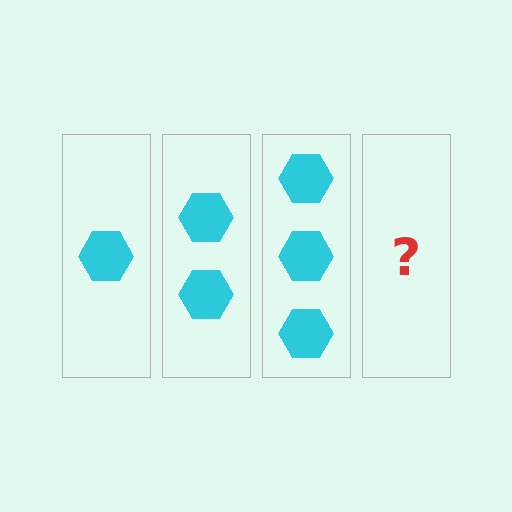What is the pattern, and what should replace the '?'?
The pattern is that each step adds one more hexagon. The '?' should be 4 hexagons.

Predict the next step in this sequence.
The next step is 4 hexagons.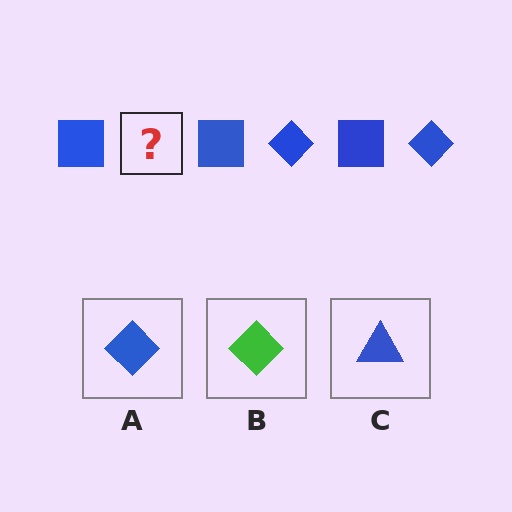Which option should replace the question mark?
Option A.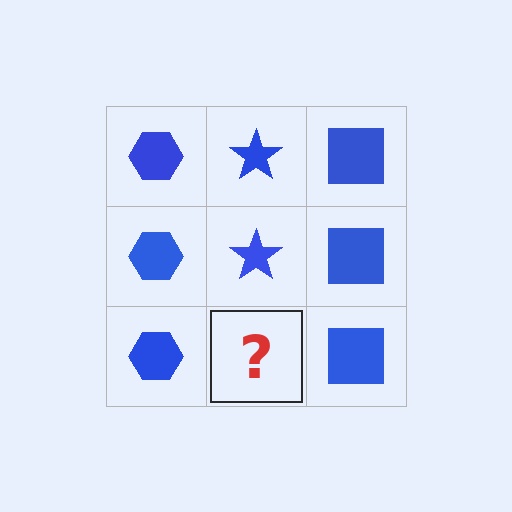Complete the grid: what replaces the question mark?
The question mark should be replaced with a blue star.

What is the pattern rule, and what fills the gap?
The rule is that each column has a consistent shape. The gap should be filled with a blue star.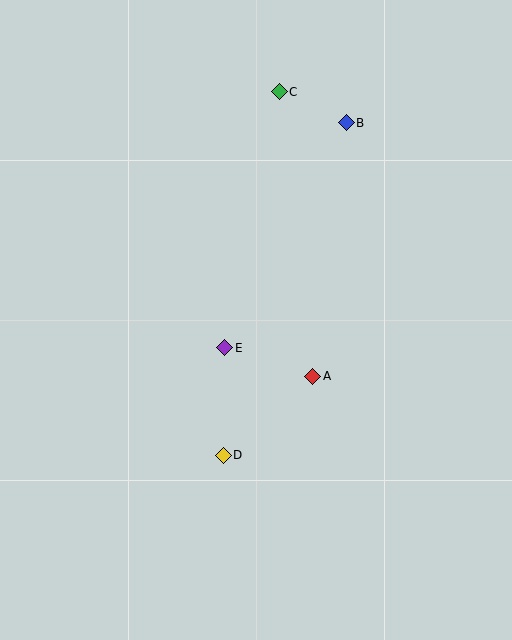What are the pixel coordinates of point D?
Point D is at (223, 455).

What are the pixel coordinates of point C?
Point C is at (279, 92).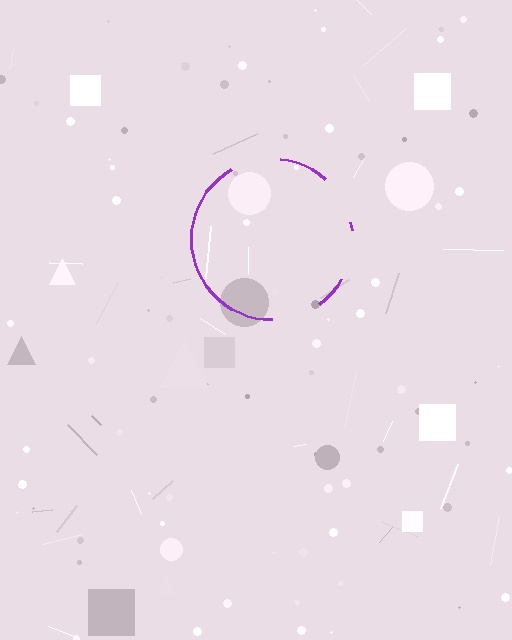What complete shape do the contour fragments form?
The contour fragments form a circle.